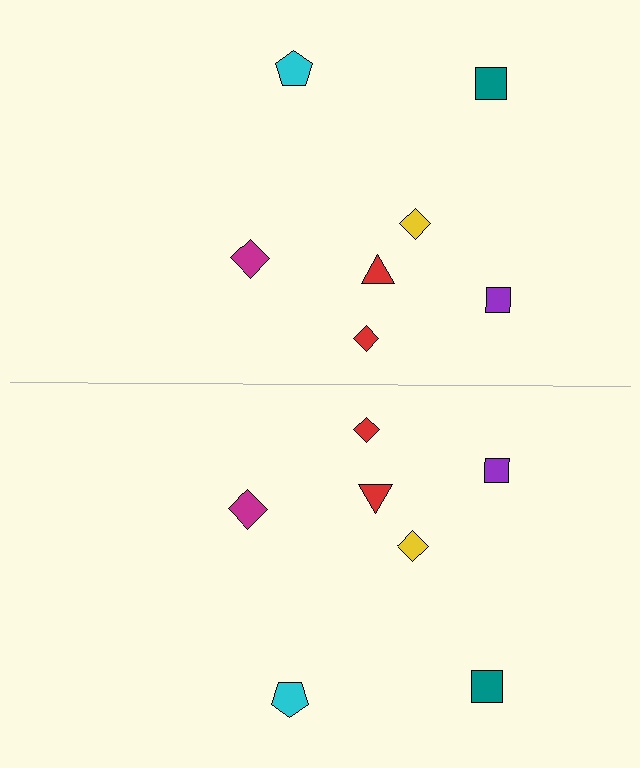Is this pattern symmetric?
Yes, this pattern has bilateral (reflection) symmetry.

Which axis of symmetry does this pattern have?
The pattern has a horizontal axis of symmetry running through the center of the image.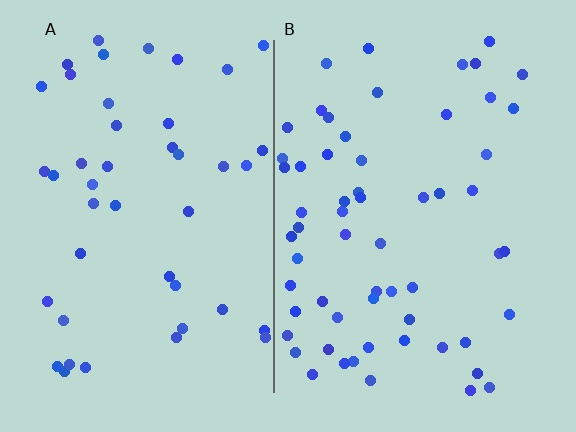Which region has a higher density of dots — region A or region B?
B (the right).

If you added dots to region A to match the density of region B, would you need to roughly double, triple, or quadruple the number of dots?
Approximately double.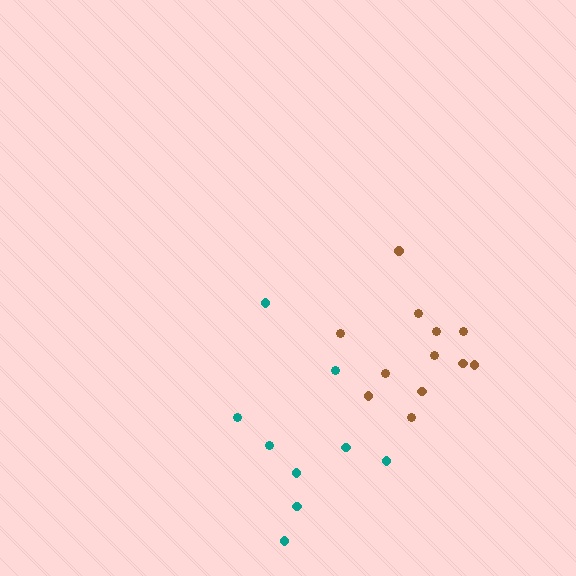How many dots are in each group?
Group 1: 9 dots, Group 2: 12 dots (21 total).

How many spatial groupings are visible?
There are 2 spatial groupings.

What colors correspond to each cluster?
The clusters are colored: teal, brown.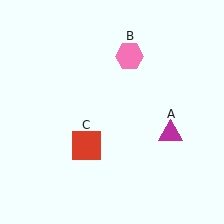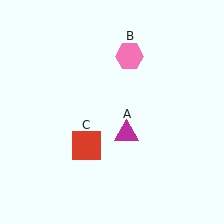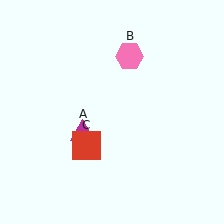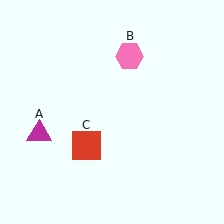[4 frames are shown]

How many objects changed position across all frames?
1 object changed position: magenta triangle (object A).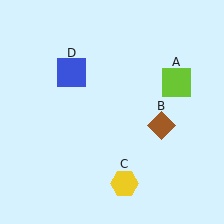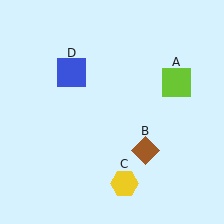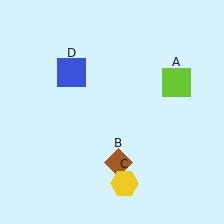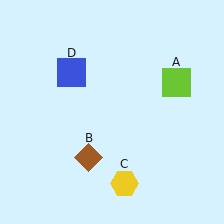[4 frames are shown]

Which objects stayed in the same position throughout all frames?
Lime square (object A) and yellow hexagon (object C) and blue square (object D) remained stationary.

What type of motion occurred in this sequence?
The brown diamond (object B) rotated clockwise around the center of the scene.